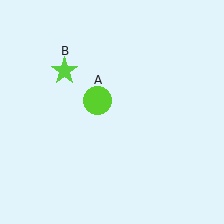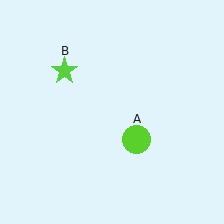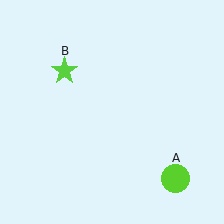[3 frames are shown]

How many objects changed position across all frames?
1 object changed position: lime circle (object A).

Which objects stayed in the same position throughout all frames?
Lime star (object B) remained stationary.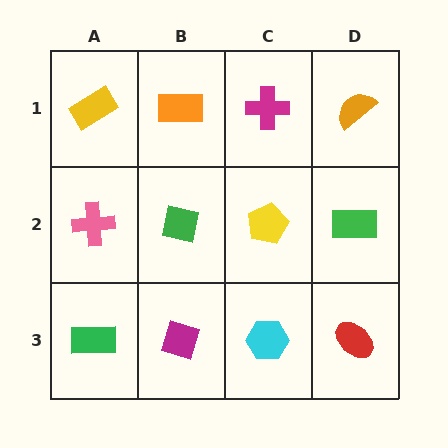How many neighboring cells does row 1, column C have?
3.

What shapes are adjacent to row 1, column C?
A yellow pentagon (row 2, column C), an orange rectangle (row 1, column B), an orange semicircle (row 1, column D).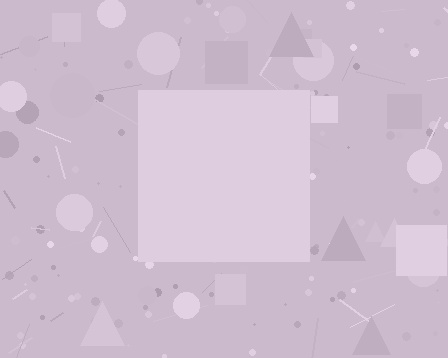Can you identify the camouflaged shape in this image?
The camouflaged shape is a square.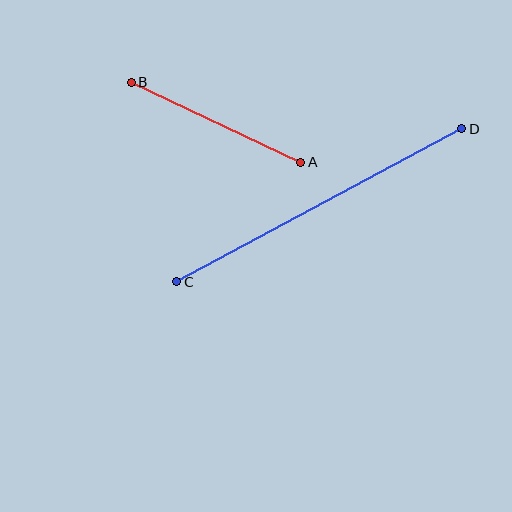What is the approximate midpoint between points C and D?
The midpoint is at approximately (319, 205) pixels.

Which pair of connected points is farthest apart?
Points C and D are farthest apart.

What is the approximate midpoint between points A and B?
The midpoint is at approximately (216, 122) pixels.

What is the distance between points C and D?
The distance is approximately 324 pixels.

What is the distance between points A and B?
The distance is approximately 188 pixels.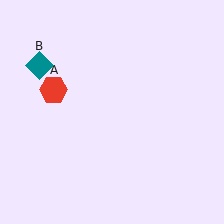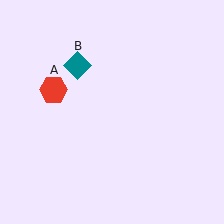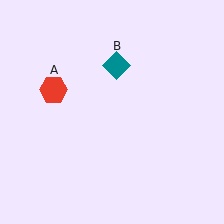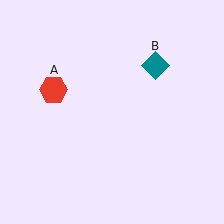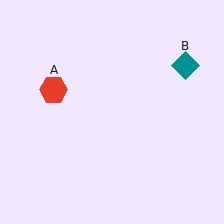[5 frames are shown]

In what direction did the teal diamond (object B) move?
The teal diamond (object B) moved right.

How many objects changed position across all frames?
1 object changed position: teal diamond (object B).